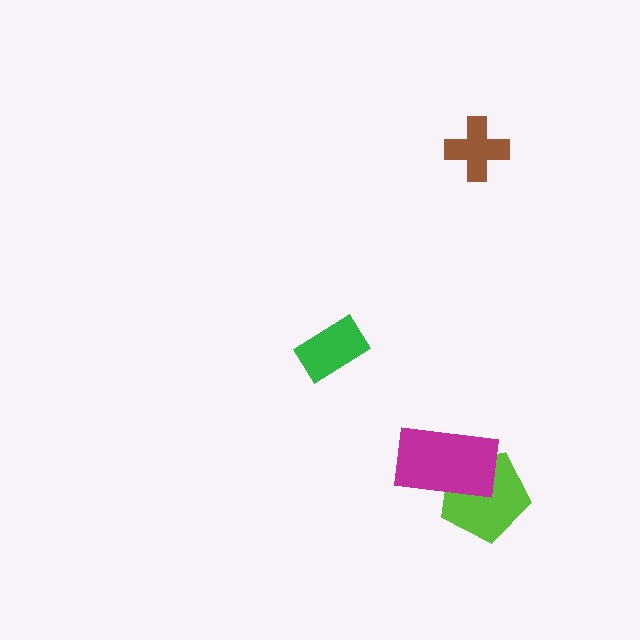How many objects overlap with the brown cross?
0 objects overlap with the brown cross.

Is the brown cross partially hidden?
No, no other shape covers it.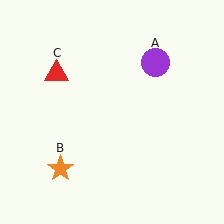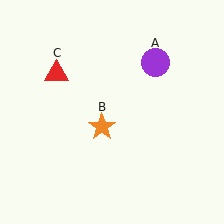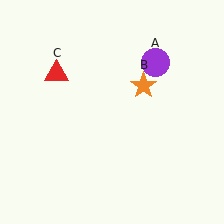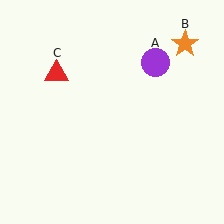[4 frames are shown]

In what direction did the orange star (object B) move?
The orange star (object B) moved up and to the right.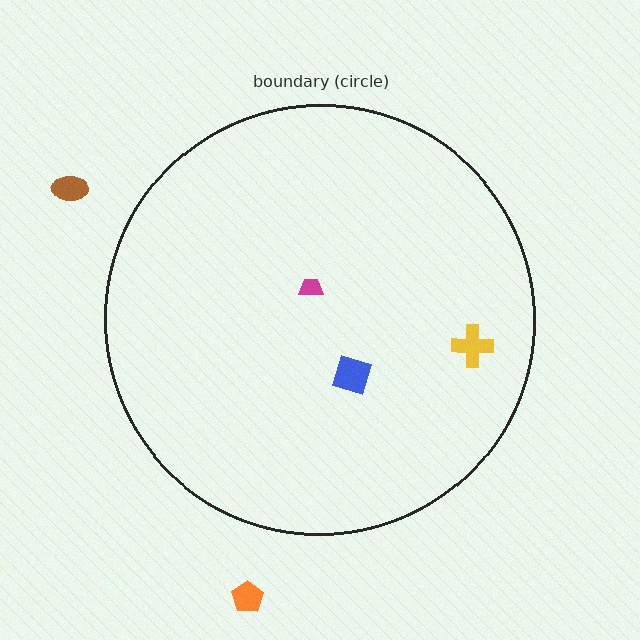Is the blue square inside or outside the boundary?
Inside.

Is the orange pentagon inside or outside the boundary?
Outside.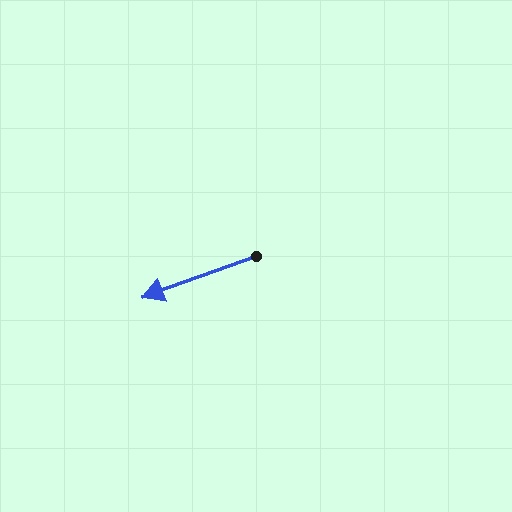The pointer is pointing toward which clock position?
Roughly 8 o'clock.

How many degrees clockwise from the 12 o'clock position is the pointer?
Approximately 250 degrees.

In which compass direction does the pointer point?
West.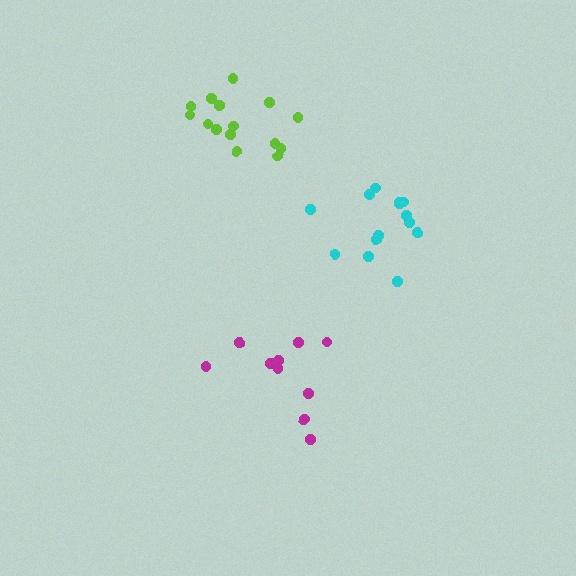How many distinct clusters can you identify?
There are 3 distinct clusters.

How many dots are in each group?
Group 1: 15 dots, Group 2: 10 dots, Group 3: 14 dots (39 total).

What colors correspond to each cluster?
The clusters are colored: lime, magenta, cyan.